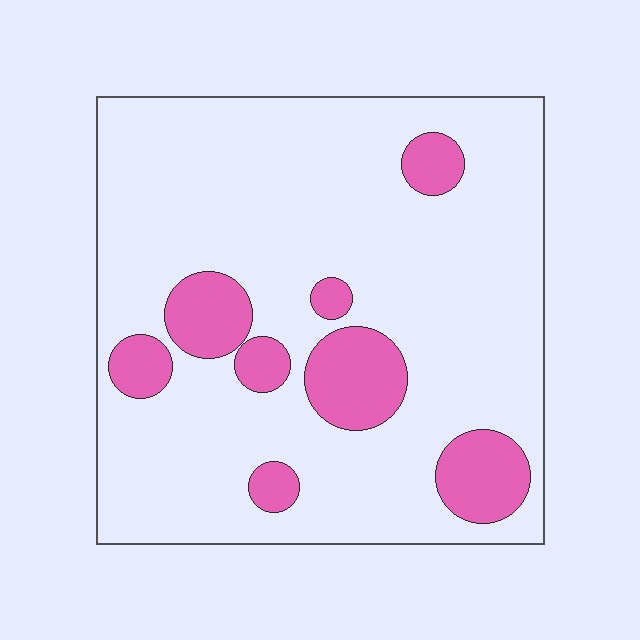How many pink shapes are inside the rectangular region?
8.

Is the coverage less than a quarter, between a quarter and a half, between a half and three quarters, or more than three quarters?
Less than a quarter.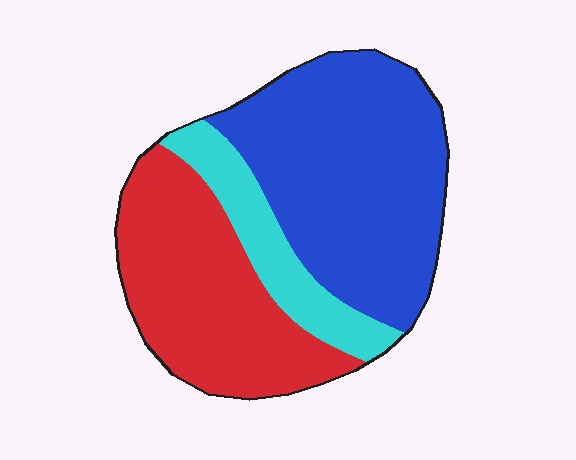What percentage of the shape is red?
Red covers 36% of the shape.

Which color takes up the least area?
Cyan, at roughly 15%.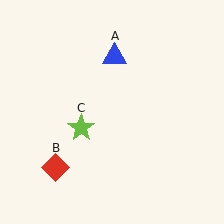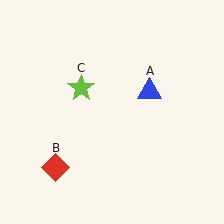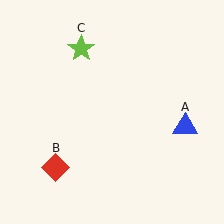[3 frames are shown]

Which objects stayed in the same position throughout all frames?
Red diamond (object B) remained stationary.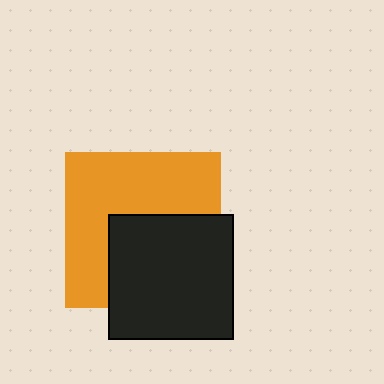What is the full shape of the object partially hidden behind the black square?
The partially hidden object is an orange square.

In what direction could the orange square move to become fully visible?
The orange square could move up. That would shift it out from behind the black square entirely.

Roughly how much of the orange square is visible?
About half of it is visible (roughly 56%).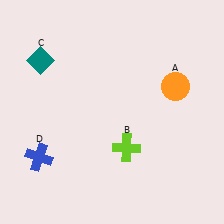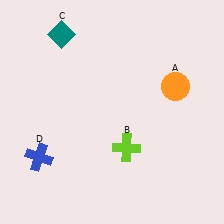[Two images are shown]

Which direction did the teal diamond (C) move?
The teal diamond (C) moved up.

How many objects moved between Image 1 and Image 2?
1 object moved between the two images.